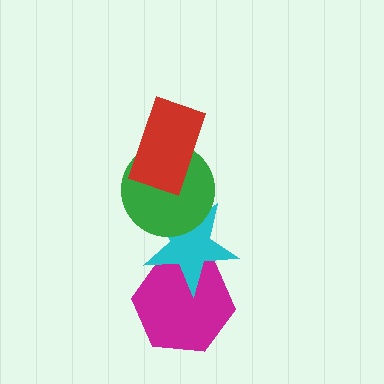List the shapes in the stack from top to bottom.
From top to bottom: the red rectangle, the green circle, the cyan star, the magenta hexagon.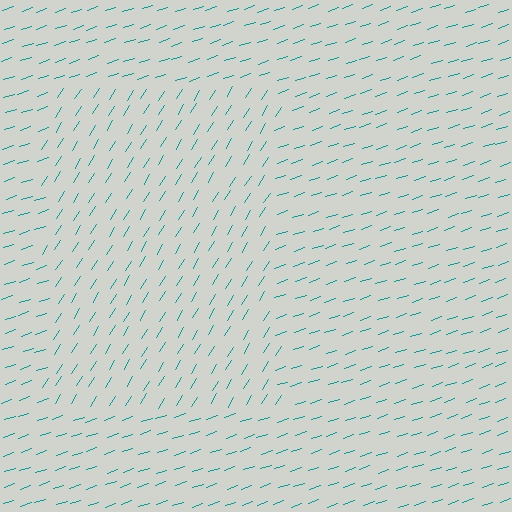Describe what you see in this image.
The image is filled with small teal line segments. A rectangle region in the image has lines oriented differently from the surrounding lines, creating a visible texture boundary.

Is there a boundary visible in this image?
Yes, there is a texture boundary formed by a change in line orientation.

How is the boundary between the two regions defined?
The boundary is defined purely by a change in line orientation (approximately 40 degrees difference). All lines are the same color and thickness.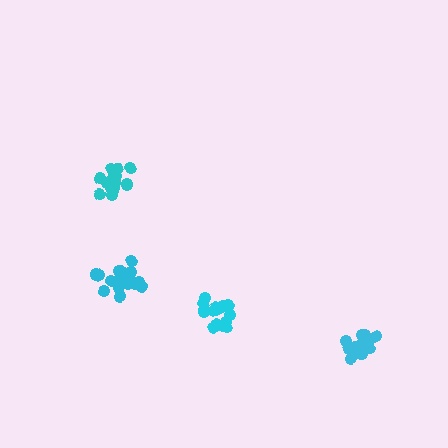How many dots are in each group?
Group 1: 16 dots, Group 2: 18 dots, Group 3: 15 dots, Group 4: 16 dots (65 total).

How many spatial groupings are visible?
There are 4 spatial groupings.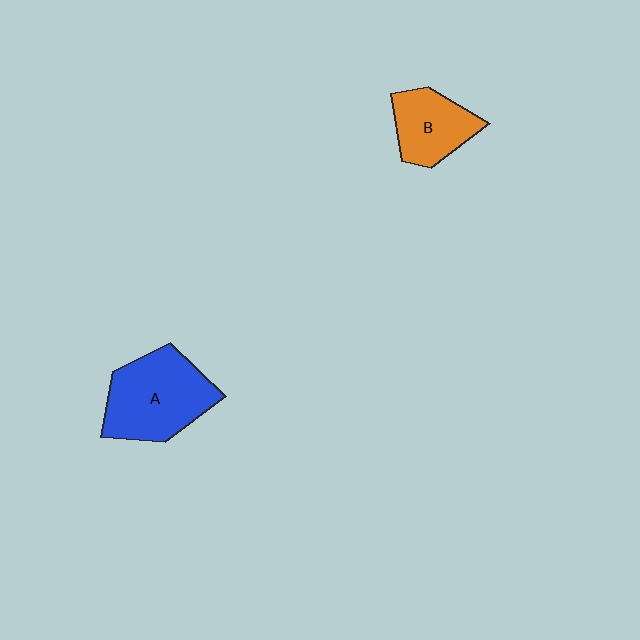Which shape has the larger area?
Shape A (blue).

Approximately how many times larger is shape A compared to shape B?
Approximately 1.6 times.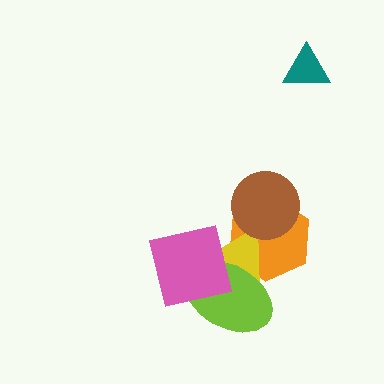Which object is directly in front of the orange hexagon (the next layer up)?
The yellow triangle is directly in front of the orange hexagon.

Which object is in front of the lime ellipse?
The pink square is in front of the lime ellipse.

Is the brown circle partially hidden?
No, no other shape covers it.